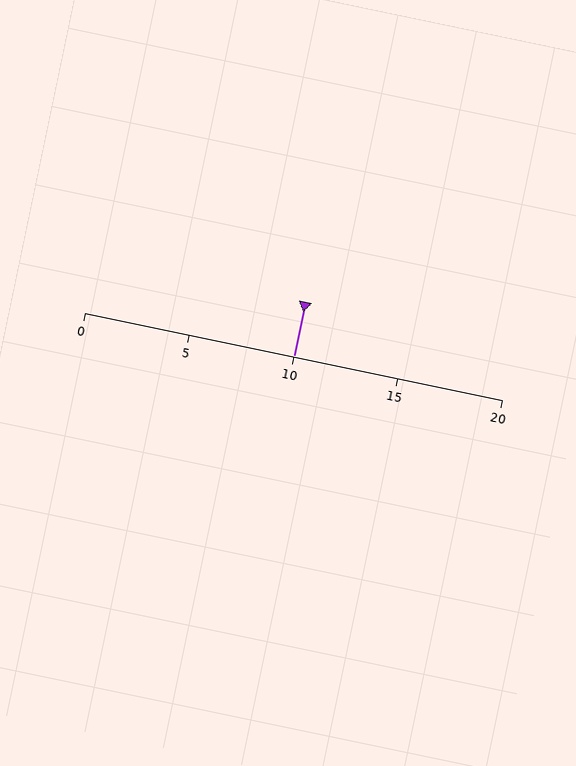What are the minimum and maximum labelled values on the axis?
The axis runs from 0 to 20.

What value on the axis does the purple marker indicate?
The marker indicates approximately 10.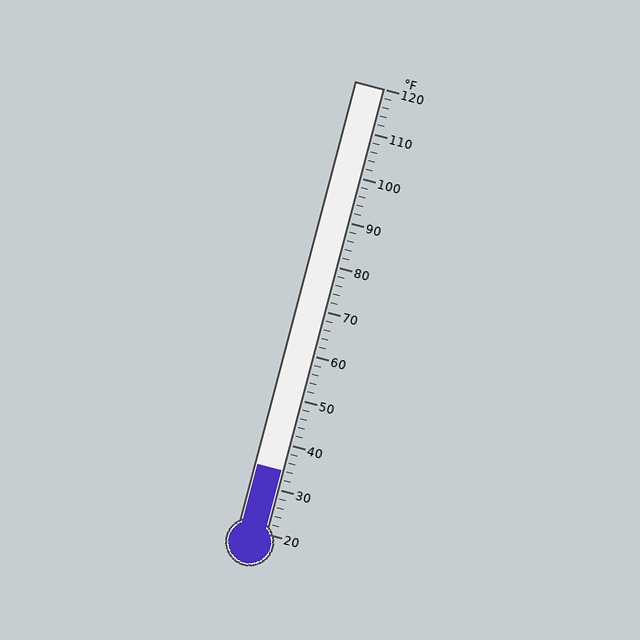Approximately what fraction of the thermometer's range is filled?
The thermometer is filled to approximately 15% of its range.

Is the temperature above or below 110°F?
The temperature is below 110°F.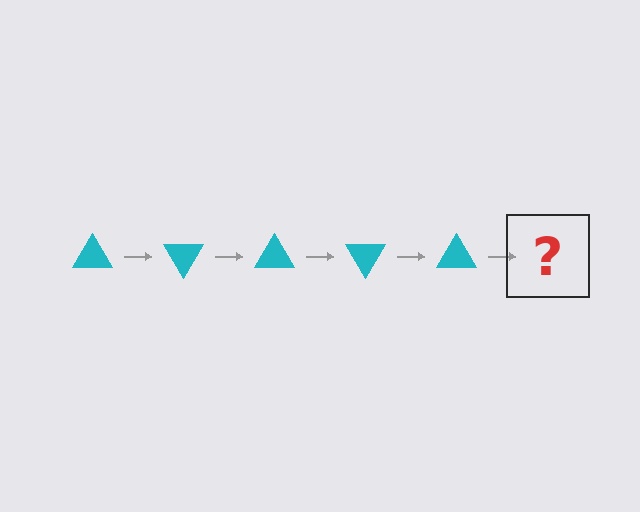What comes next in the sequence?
The next element should be a cyan triangle rotated 300 degrees.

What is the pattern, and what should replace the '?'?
The pattern is that the triangle rotates 60 degrees each step. The '?' should be a cyan triangle rotated 300 degrees.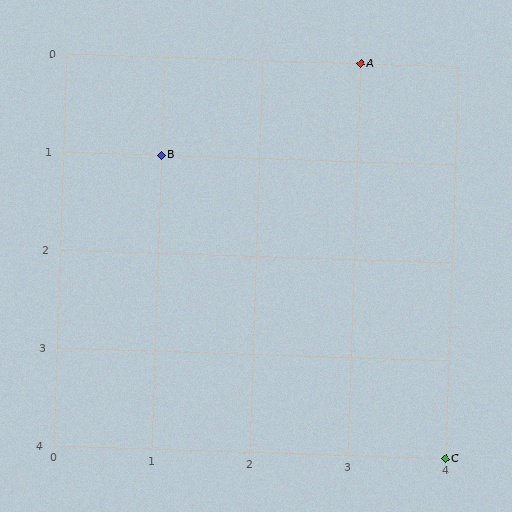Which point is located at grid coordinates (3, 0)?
Point A is at (3, 0).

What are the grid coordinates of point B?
Point B is at grid coordinates (1, 1).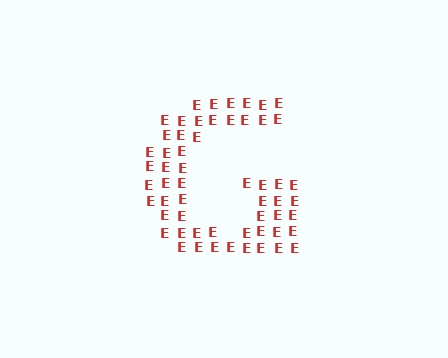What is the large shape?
The large shape is the letter G.